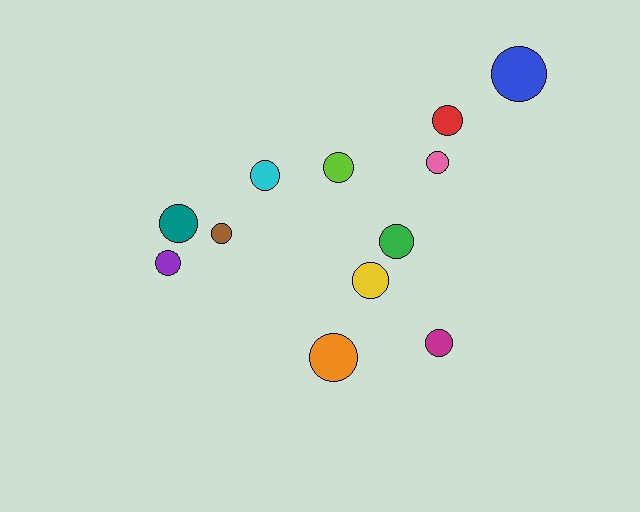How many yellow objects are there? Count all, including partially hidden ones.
There is 1 yellow object.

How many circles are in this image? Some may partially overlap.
There are 12 circles.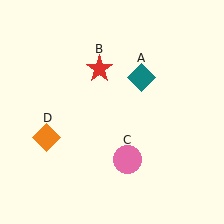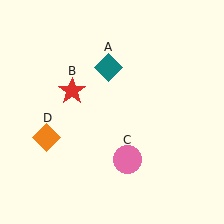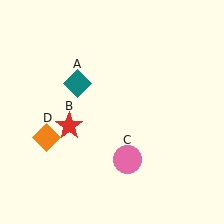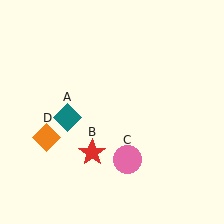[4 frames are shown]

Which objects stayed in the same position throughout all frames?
Pink circle (object C) and orange diamond (object D) remained stationary.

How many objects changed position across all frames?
2 objects changed position: teal diamond (object A), red star (object B).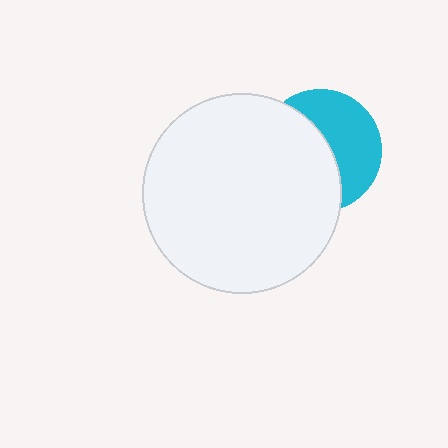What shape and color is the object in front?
The object in front is a white circle.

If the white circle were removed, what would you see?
You would see the complete cyan circle.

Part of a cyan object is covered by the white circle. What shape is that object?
It is a circle.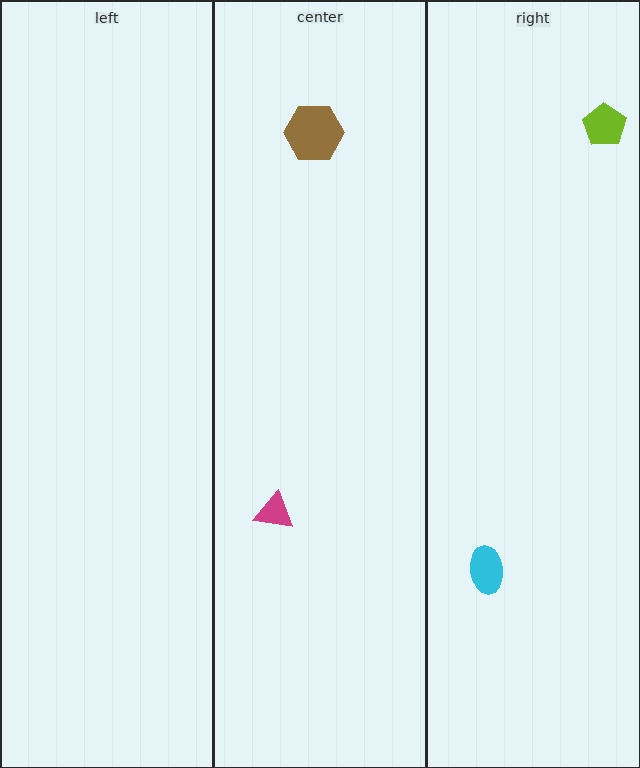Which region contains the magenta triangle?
The center region.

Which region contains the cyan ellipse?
The right region.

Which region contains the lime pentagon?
The right region.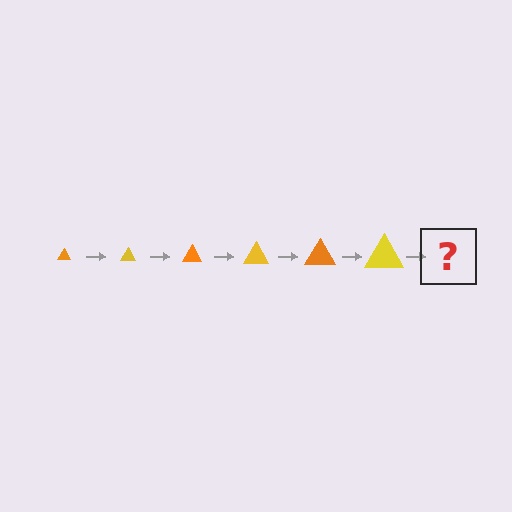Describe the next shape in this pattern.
It should be an orange triangle, larger than the previous one.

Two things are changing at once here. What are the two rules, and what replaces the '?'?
The two rules are that the triangle grows larger each step and the color cycles through orange and yellow. The '?' should be an orange triangle, larger than the previous one.